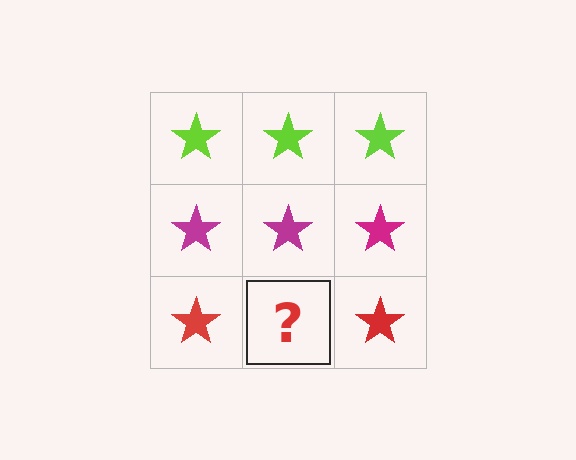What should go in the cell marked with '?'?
The missing cell should contain a red star.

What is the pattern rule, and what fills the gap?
The rule is that each row has a consistent color. The gap should be filled with a red star.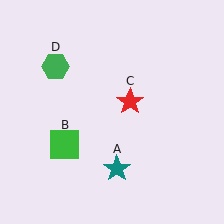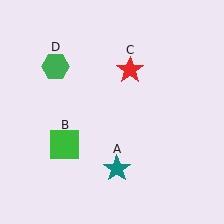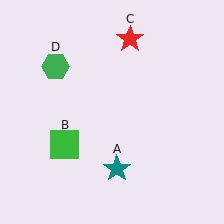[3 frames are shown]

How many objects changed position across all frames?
1 object changed position: red star (object C).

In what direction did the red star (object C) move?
The red star (object C) moved up.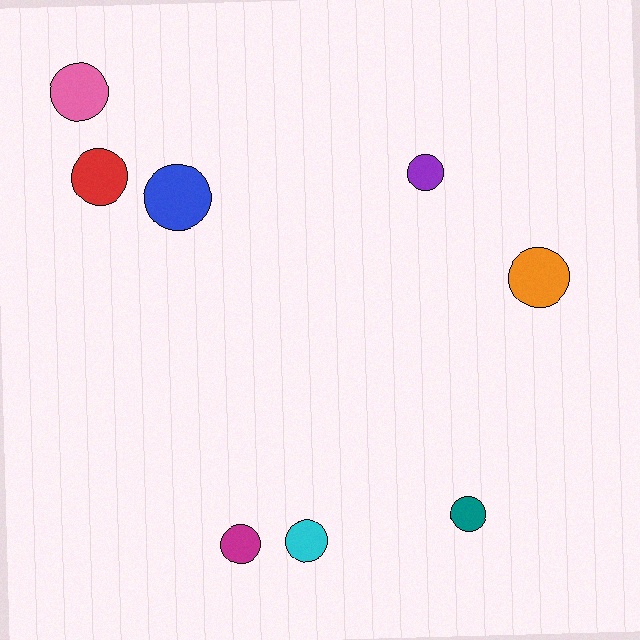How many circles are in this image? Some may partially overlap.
There are 8 circles.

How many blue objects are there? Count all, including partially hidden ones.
There is 1 blue object.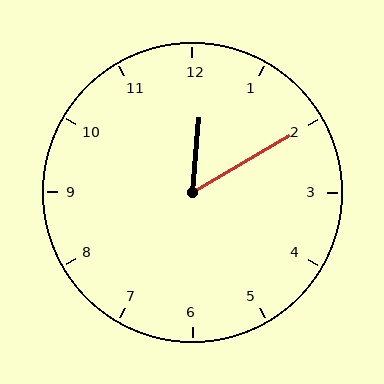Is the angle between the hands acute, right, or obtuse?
It is acute.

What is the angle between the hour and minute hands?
Approximately 55 degrees.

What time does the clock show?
12:10.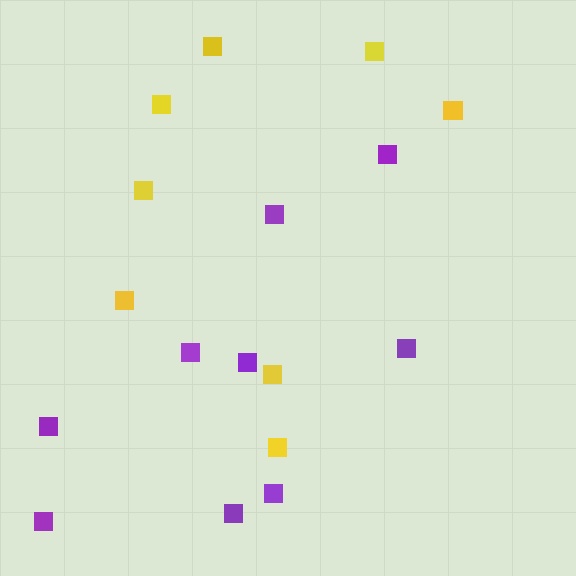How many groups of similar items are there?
There are 2 groups: one group of purple squares (9) and one group of yellow squares (8).